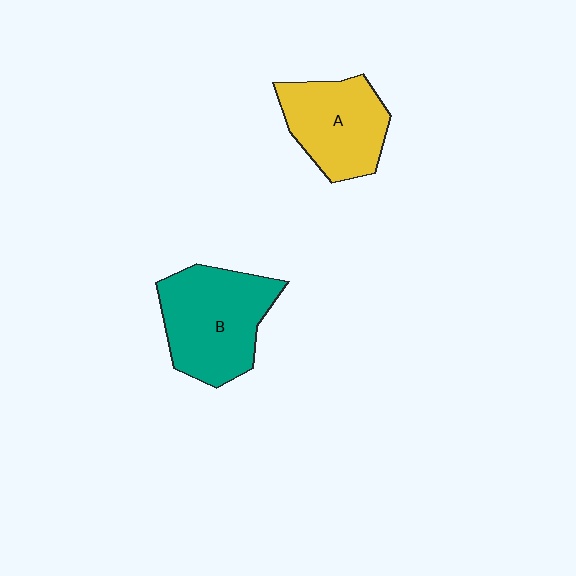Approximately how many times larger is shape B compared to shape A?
Approximately 1.2 times.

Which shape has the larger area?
Shape B (teal).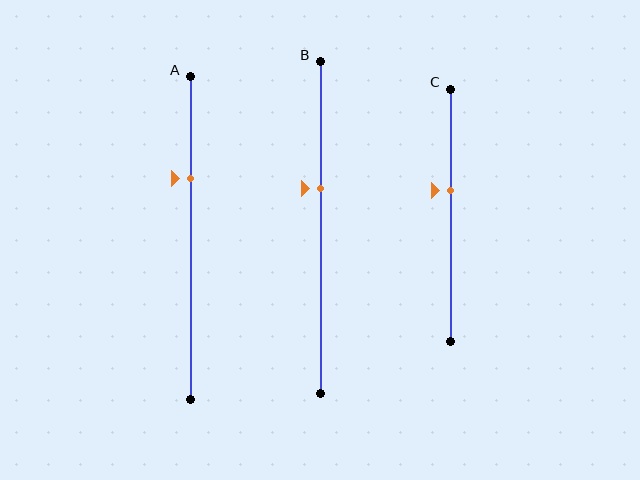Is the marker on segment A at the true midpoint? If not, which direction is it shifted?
No, the marker on segment A is shifted upward by about 19% of the segment length.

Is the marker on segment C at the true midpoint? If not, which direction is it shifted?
No, the marker on segment C is shifted upward by about 10% of the segment length.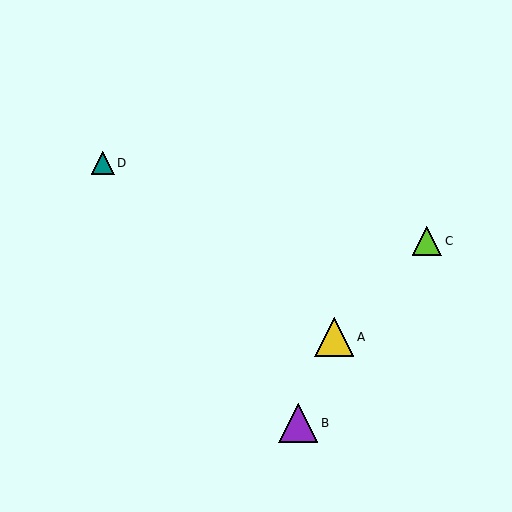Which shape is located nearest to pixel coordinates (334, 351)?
The yellow triangle (labeled A) at (334, 337) is nearest to that location.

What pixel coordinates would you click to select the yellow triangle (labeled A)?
Click at (334, 337) to select the yellow triangle A.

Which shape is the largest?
The yellow triangle (labeled A) is the largest.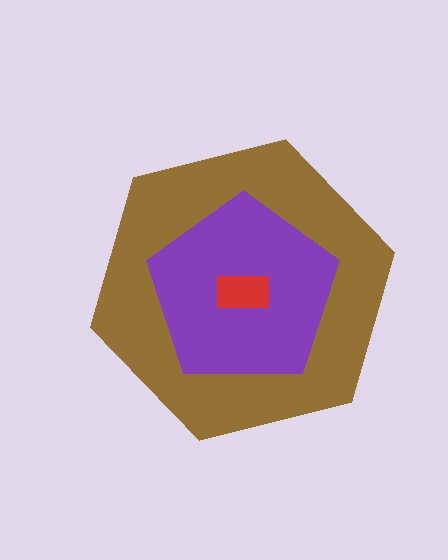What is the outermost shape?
The brown hexagon.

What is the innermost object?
The red rectangle.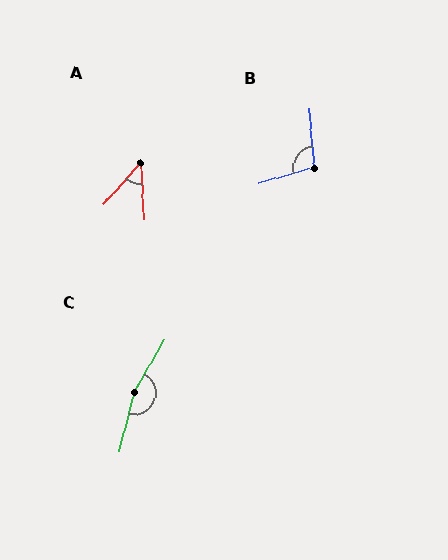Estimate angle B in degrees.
Approximately 101 degrees.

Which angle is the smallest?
A, at approximately 45 degrees.